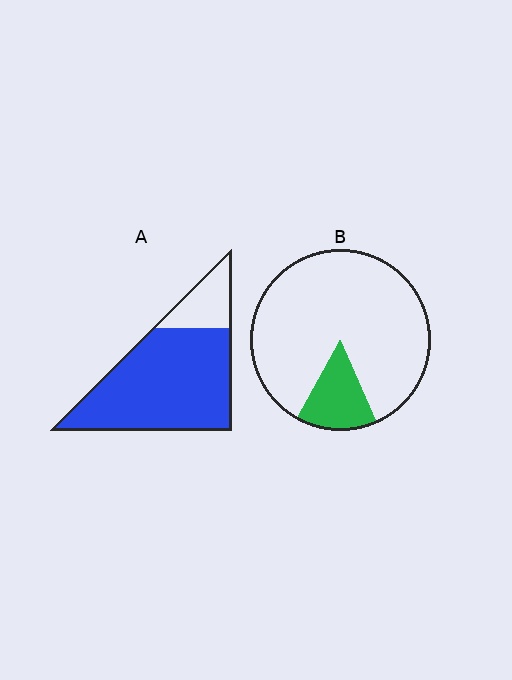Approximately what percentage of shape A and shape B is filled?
A is approximately 80% and B is approximately 15%.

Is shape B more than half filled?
No.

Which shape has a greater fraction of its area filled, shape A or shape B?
Shape A.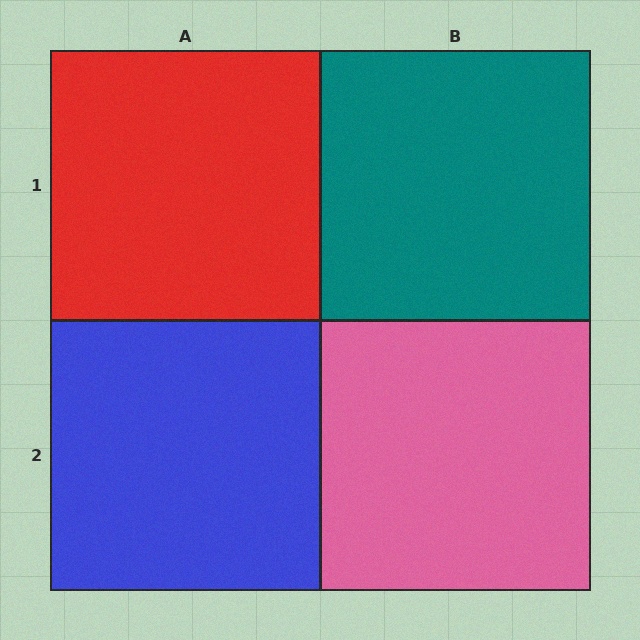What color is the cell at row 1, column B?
Teal.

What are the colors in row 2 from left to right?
Blue, pink.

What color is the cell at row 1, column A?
Red.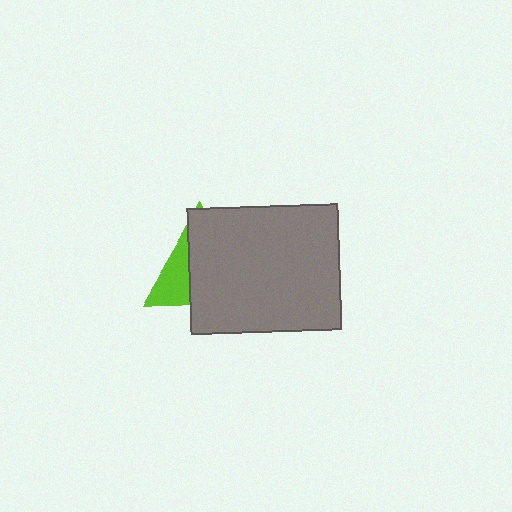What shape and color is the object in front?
The object in front is a gray rectangle.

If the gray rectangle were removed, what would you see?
You would see the complete lime triangle.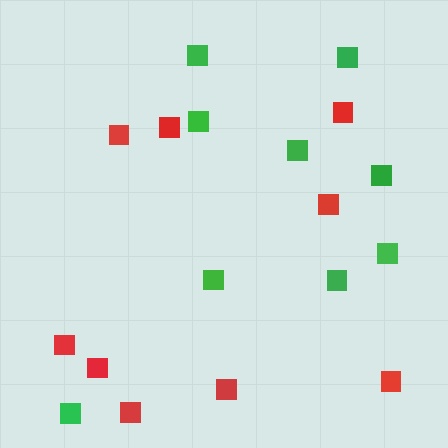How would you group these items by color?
There are 2 groups: one group of red squares (9) and one group of green squares (9).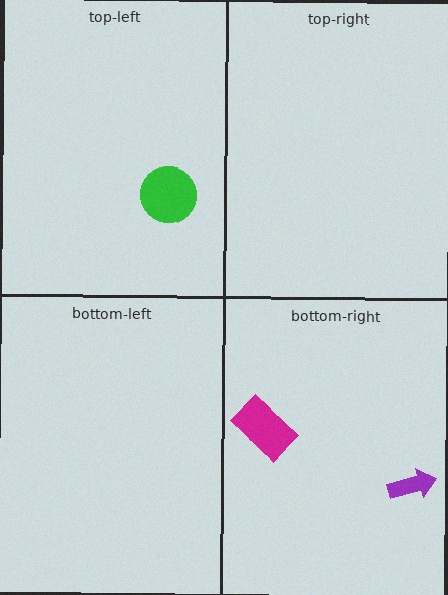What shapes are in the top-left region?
The green circle.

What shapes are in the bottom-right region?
The purple arrow, the magenta rectangle.